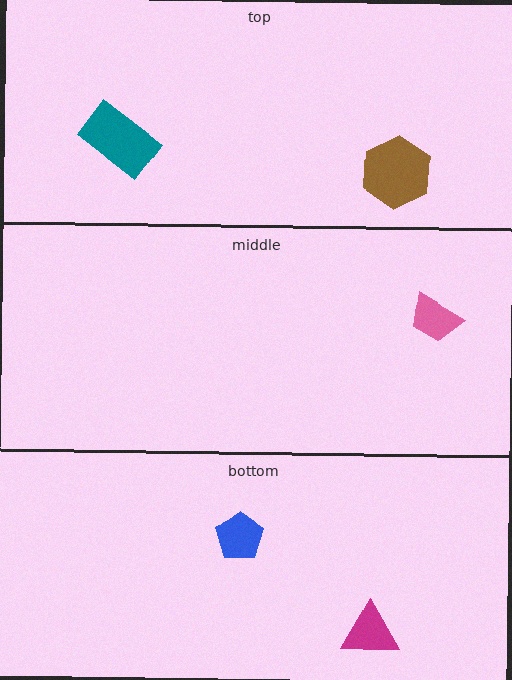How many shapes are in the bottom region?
2.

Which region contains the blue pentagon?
The bottom region.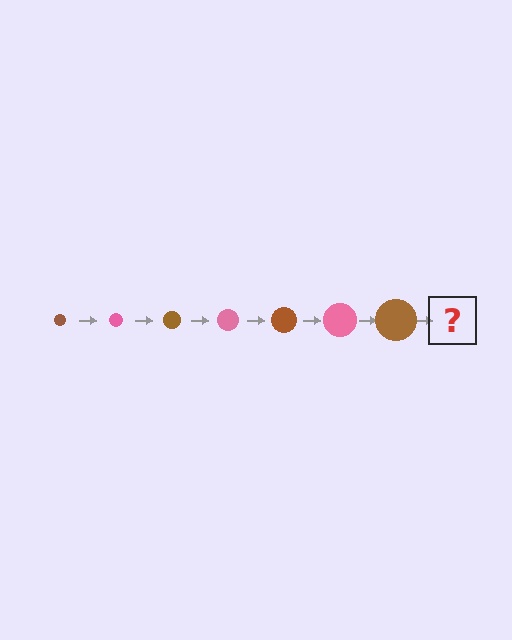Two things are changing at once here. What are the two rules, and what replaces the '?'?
The two rules are that the circle grows larger each step and the color cycles through brown and pink. The '?' should be a pink circle, larger than the previous one.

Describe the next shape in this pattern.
It should be a pink circle, larger than the previous one.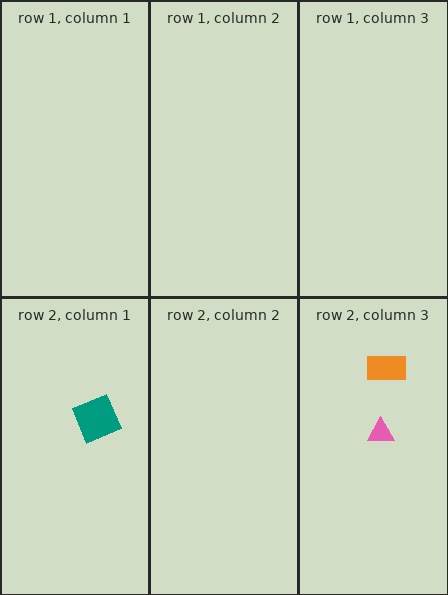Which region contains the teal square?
The row 2, column 1 region.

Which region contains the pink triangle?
The row 2, column 3 region.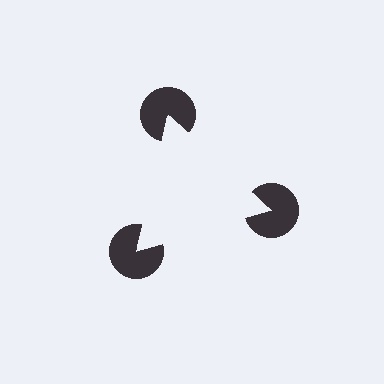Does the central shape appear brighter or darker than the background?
It typically appears slightly brighter than the background, even though no actual brightness change is drawn.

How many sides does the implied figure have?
3 sides.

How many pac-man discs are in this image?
There are 3 — one at each vertex of the illusory triangle.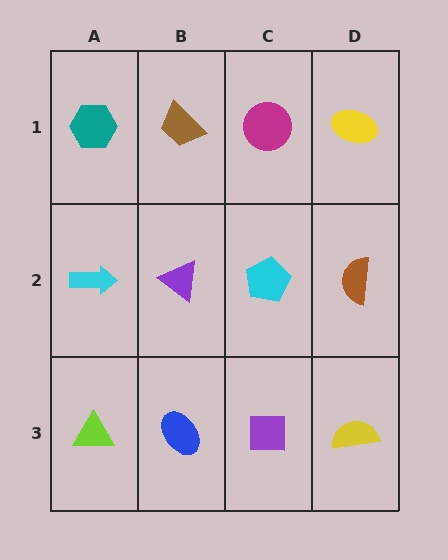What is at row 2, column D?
A brown semicircle.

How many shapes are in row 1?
4 shapes.